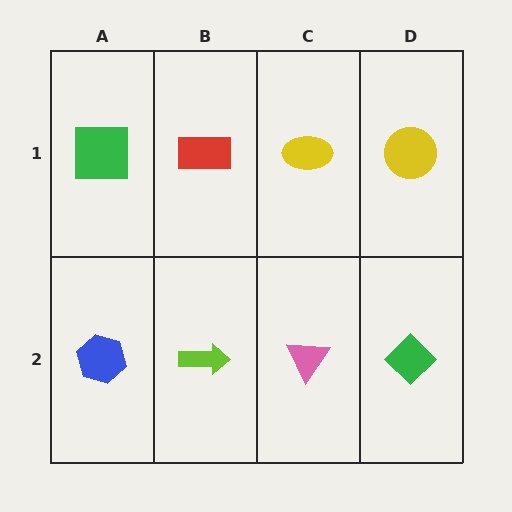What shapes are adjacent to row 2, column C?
A yellow ellipse (row 1, column C), a lime arrow (row 2, column B), a green diamond (row 2, column D).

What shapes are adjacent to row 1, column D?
A green diamond (row 2, column D), a yellow ellipse (row 1, column C).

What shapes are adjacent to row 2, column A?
A green square (row 1, column A), a lime arrow (row 2, column B).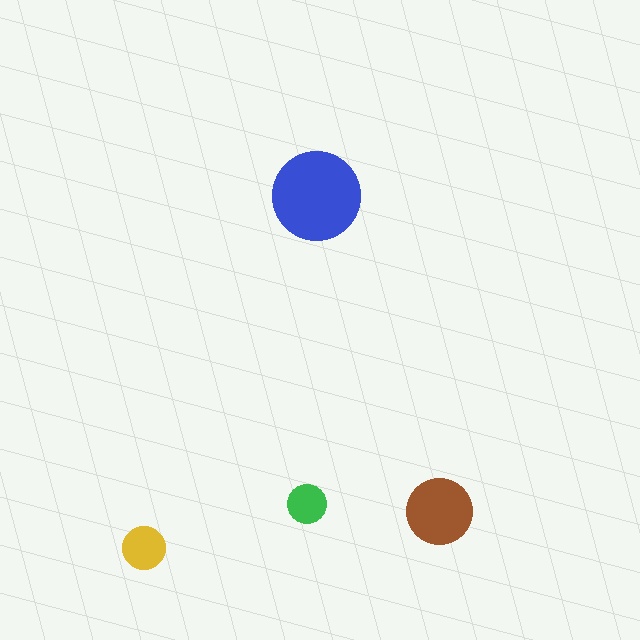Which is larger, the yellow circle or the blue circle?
The blue one.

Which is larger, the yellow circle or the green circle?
The yellow one.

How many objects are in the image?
There are 4 objects in the image.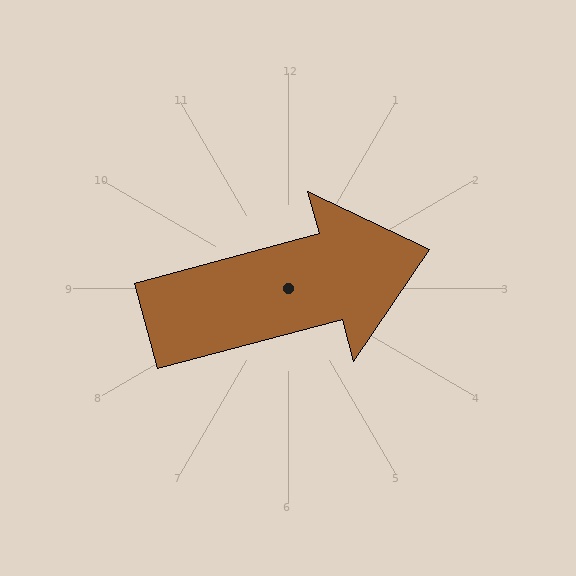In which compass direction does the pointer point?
East.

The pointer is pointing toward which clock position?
Roughly 2 o'clock.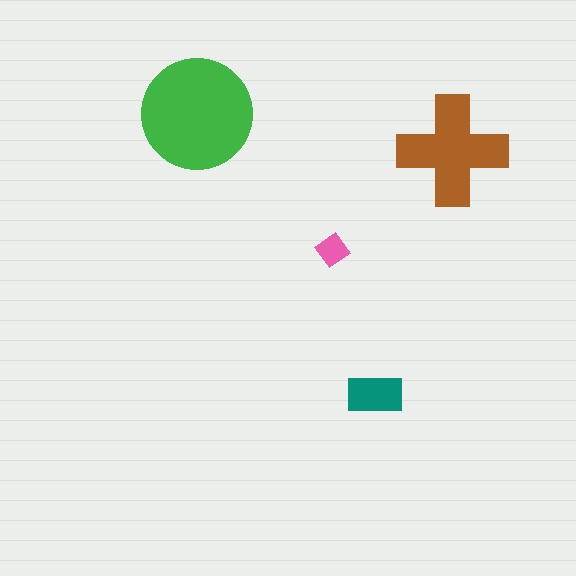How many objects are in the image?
There are 4 objects in the image.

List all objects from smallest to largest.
The pink diamond, the teal rectangle, the brown cross, the green circle.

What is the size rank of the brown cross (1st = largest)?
2nd.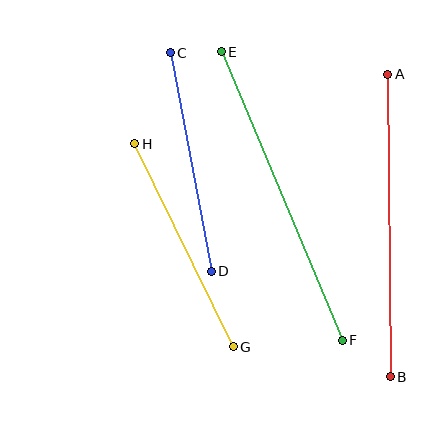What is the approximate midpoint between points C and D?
The midpoint is at approximately (191, 162) pixels.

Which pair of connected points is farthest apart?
Points E and F are farthest apart.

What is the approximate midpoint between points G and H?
The midpoint is at approximately (184, 245) pixels.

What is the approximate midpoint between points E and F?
The midpoint is at approximately (282, 196) pixels.